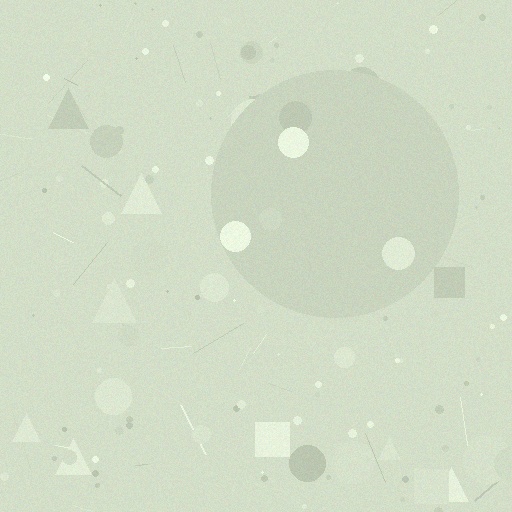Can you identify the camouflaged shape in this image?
The camouflaged shape is a circle.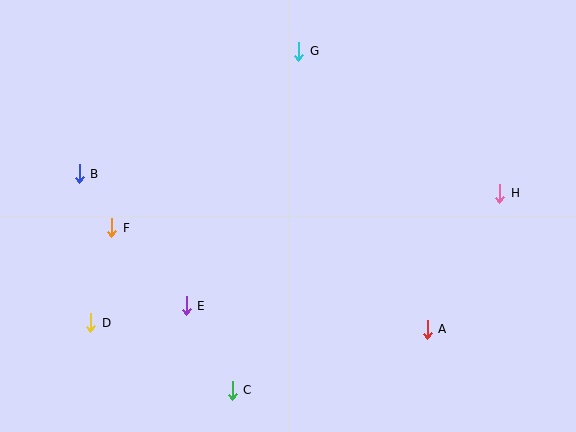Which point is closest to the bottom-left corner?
Point D is closest to the bottom-left corner.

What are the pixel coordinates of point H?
Point H is at (500, 193).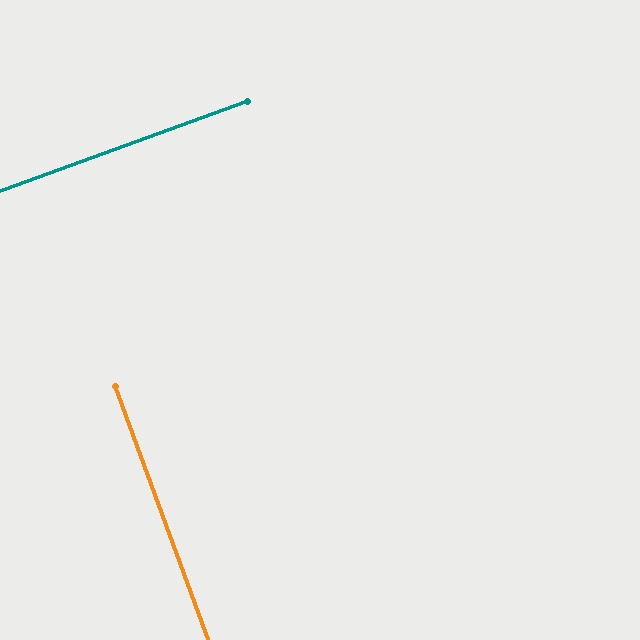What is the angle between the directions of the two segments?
Approximately 90 degrees.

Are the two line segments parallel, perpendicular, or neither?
Perpendicular — they meet at approximately 90°.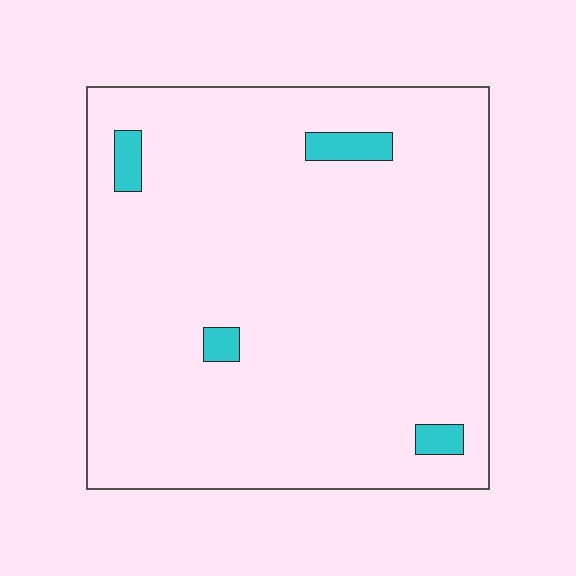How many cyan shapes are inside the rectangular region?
4.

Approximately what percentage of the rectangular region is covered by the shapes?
Approximately 5%.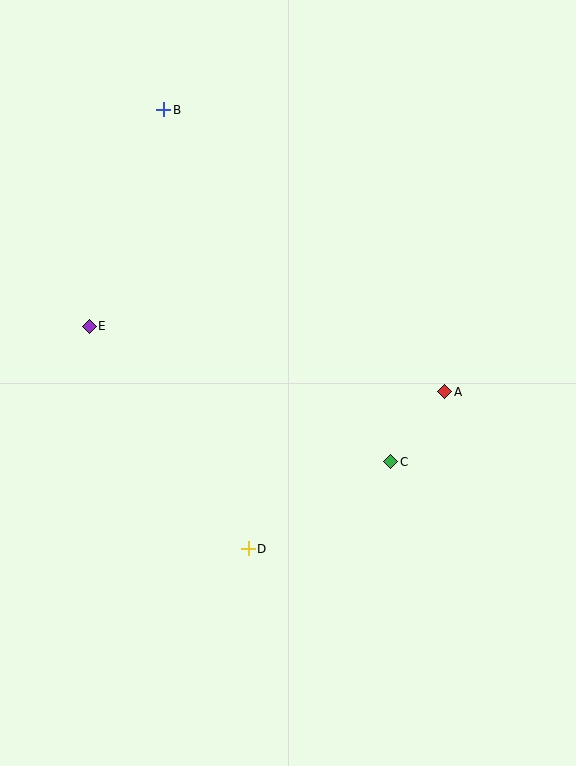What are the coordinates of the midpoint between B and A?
The midpoint between B and A is at (304, 251).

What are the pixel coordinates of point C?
Point C is at (391, 462).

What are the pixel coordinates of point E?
Point E is at (89, 326).